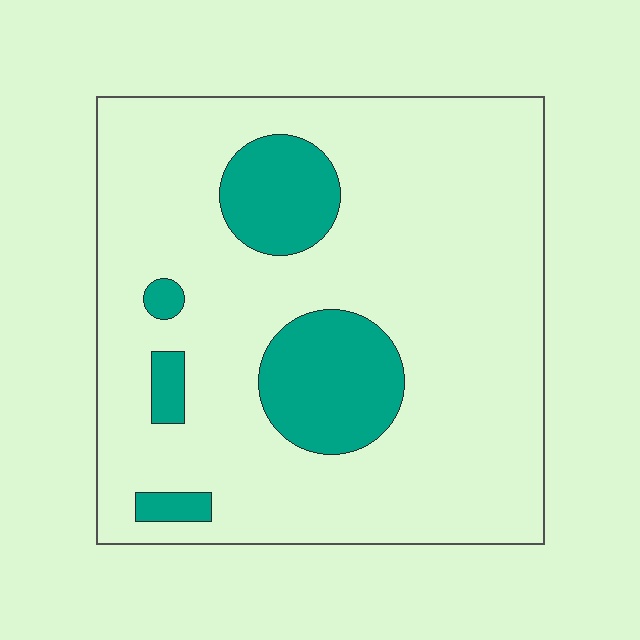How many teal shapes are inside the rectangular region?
5.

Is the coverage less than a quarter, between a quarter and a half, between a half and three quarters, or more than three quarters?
Less than a quarter.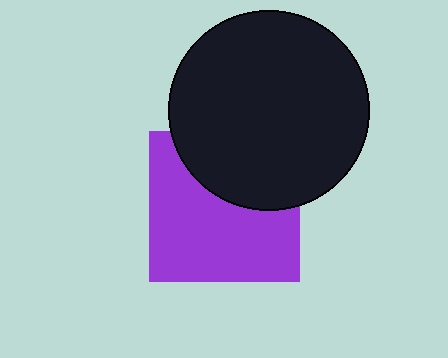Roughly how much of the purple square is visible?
About half of it is visible (roughly 63%).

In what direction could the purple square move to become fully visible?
The purple square could move down. That would shift it out from behind the black circle entirely.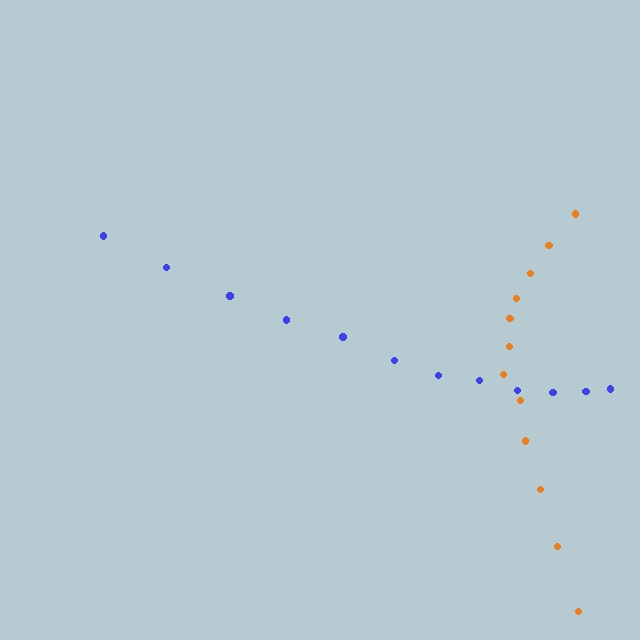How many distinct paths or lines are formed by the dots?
There are 2 distinct paths.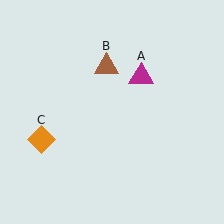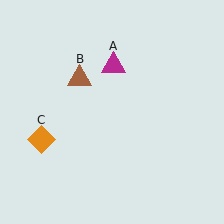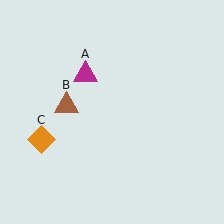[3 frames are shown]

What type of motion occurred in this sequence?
The magenta triangle (object A), brown triangle (object B) rotated counterclockwise around the center of the scene.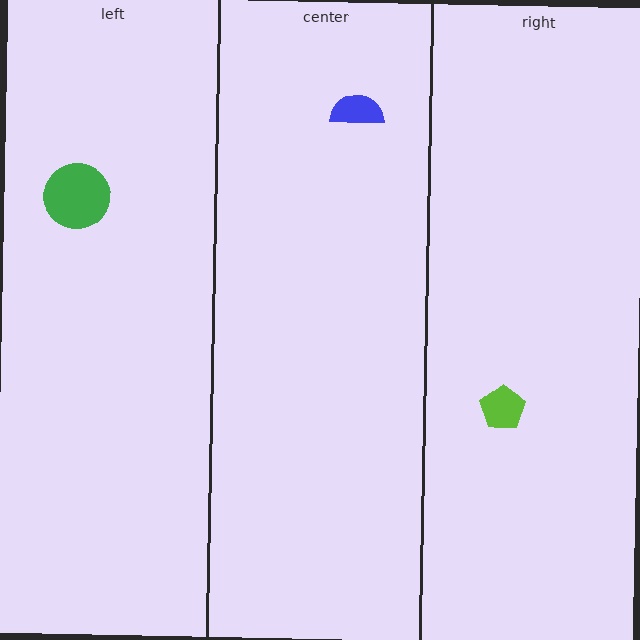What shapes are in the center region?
The blue semicircle.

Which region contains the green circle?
The left region.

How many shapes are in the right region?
1.